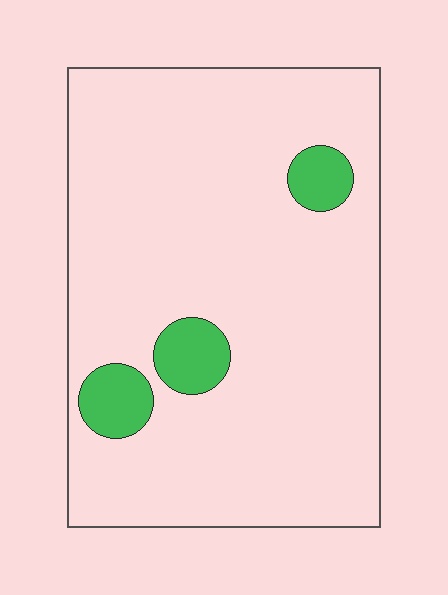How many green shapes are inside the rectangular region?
3.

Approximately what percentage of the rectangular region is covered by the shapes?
Approximately 10%.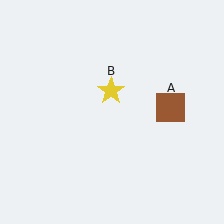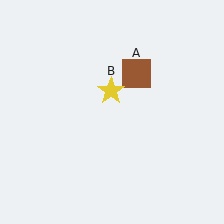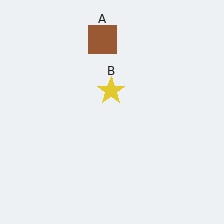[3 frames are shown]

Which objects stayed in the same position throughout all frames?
Yellow star (object B) remained stationary.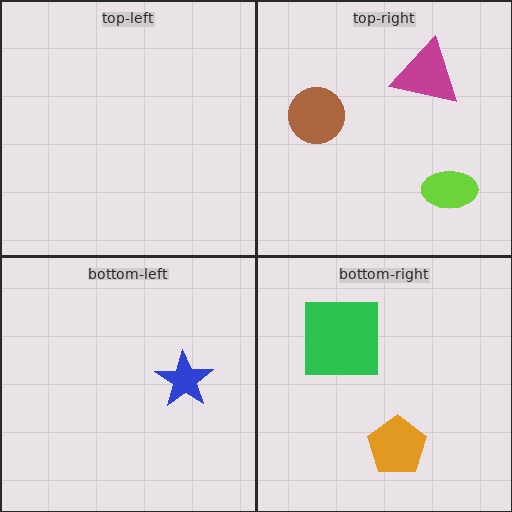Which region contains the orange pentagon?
The bottom-right region.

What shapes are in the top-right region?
The lime ellipse, the brown circle, the magenta triangle.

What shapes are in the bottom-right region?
The orange pentagon, the green square.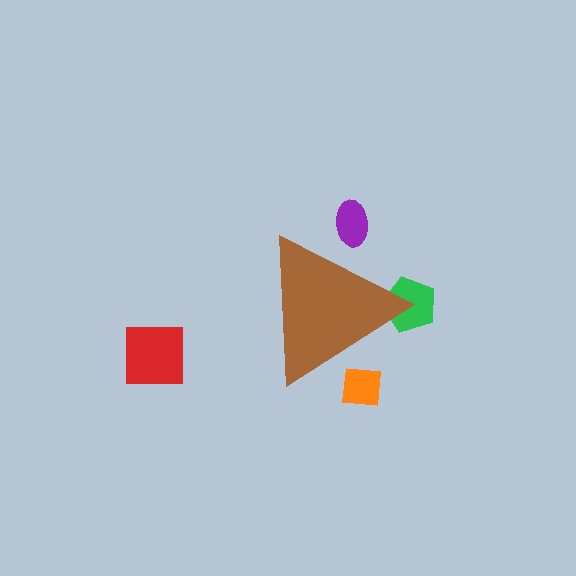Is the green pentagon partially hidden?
Yes, the green pentagon is partially hidden behind the brown triangle.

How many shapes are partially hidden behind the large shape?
3 shapes are partially hidden.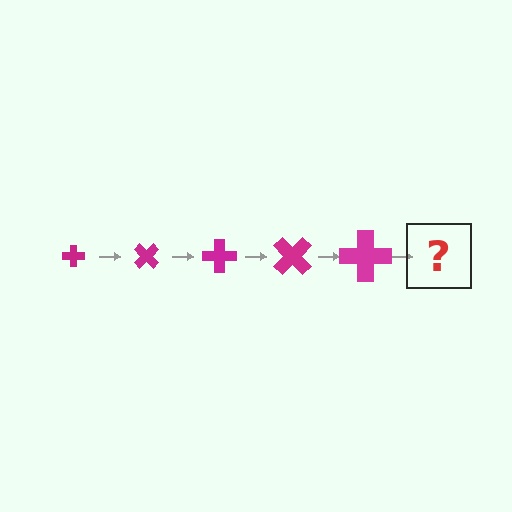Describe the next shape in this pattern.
It should be a cross, larger than the previous one and rotated 225 degrees from the start.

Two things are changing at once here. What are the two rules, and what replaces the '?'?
The two rules are that the cross grows larger each step and it rotates 45 degrees each step. The '?' should be a cross, larger than the previous one and rotated 225 degrees from the start.